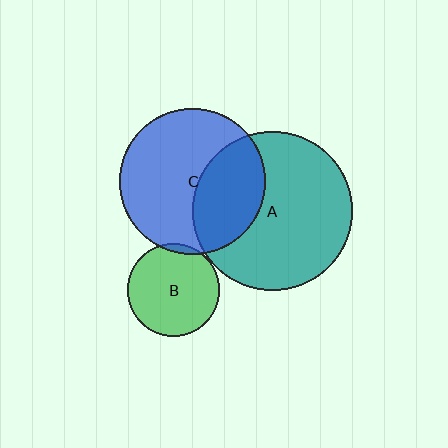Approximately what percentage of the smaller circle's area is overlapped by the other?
Approximately 5%.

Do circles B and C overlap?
Yes.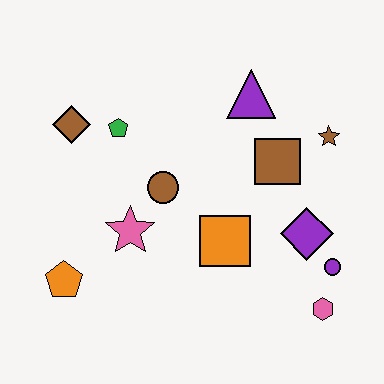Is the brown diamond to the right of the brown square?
No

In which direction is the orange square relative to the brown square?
The orange square is below the brown square.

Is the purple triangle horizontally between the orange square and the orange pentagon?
No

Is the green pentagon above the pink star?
Yes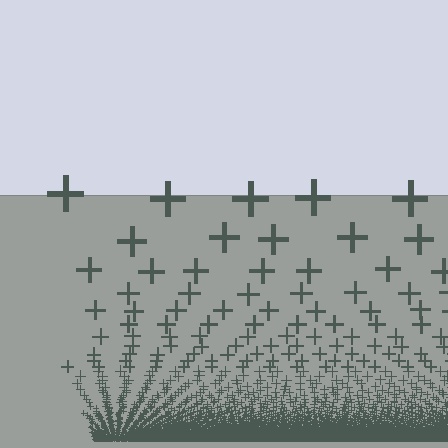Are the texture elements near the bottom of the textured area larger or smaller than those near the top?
Smaller. The gradient is inverted — elements near the bottom are smaller and denser.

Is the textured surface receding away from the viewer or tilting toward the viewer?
The surface appears to tilt toward the viewer. Texture elements get larger and sparser toward the top.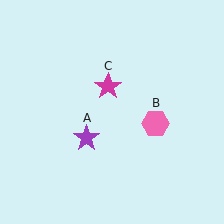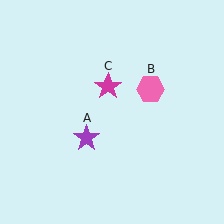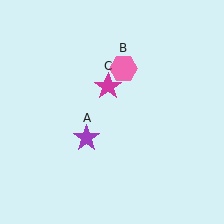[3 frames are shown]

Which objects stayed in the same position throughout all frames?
Purple star (object A) and magenta star (object C) remained stationary.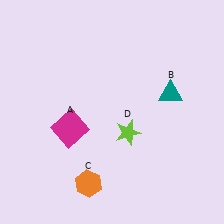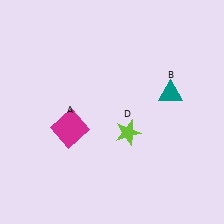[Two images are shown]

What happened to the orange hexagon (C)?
The orange hexagon (C) was removed in Image 2. It was in the bottom-left area of Image 1.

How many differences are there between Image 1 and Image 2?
There is 1 difference between the two images.